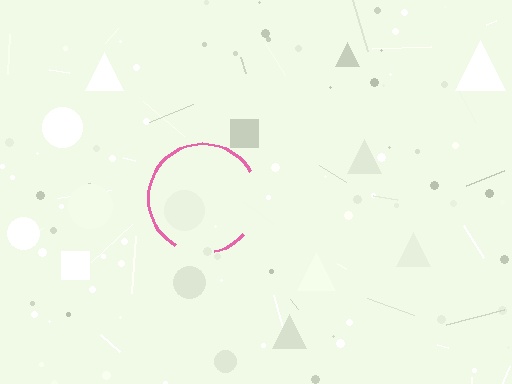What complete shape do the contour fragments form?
The contour fragments form a circle.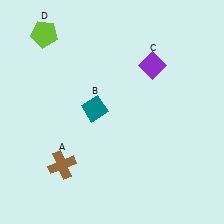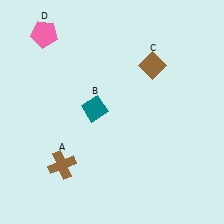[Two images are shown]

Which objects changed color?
C changed from purple to brown. D changed from lime to pink.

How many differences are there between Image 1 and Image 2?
There are 2 differences between the two images.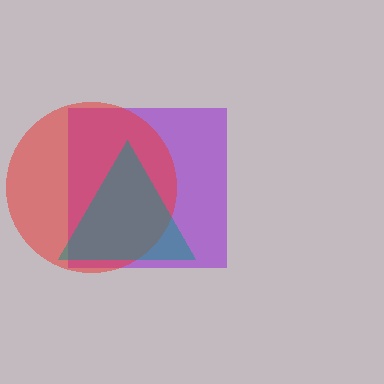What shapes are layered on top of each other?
The layered shapes are: a purple square, a red circle, a teal triangle.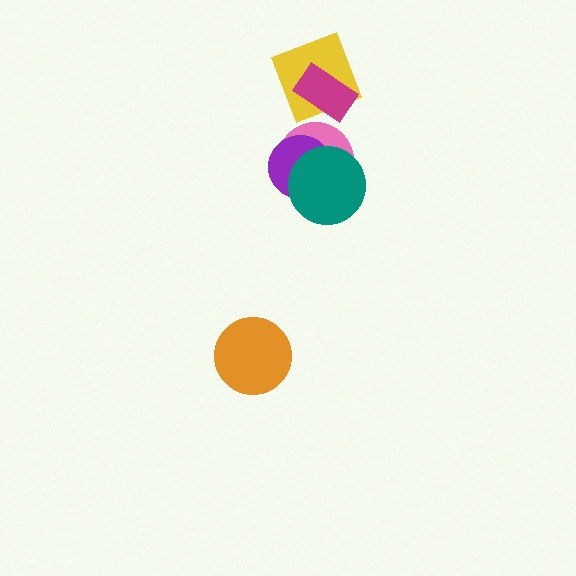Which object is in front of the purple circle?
The teal circle is in front of the purple circle.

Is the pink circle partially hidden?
Yes, it is partially covered by another shape.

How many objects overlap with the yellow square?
1 object overlaps with the yellow square.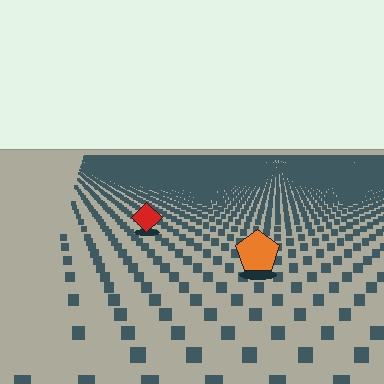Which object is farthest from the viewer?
The red diamond is farthest from the viewer. It appears smaller and the ground texture around it is denser.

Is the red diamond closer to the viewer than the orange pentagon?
No. The orange pentagon is closer — you can tell from the texture gradient: the ground texture is coarser near it.